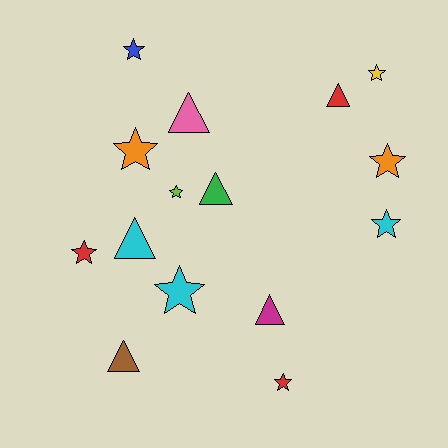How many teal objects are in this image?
There are no teal objects.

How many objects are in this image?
There are 15 objects.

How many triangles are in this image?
There are 6 triangles.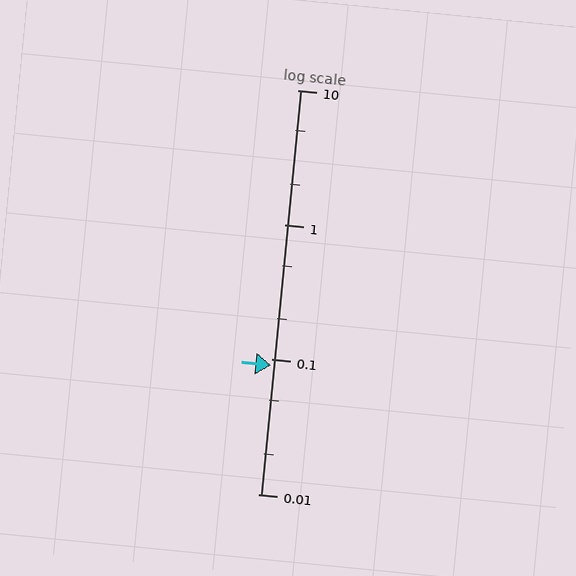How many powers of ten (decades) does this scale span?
The scale spans 3 decades, from 0.01 to 10.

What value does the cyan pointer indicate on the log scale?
The pointer indicates approximately 0.09.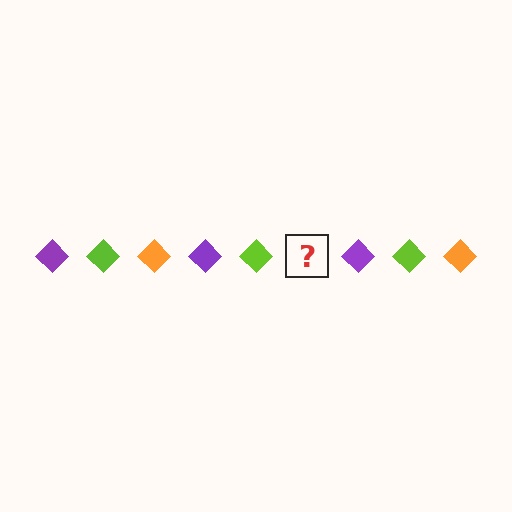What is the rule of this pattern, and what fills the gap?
The rule is that the pattern cycles through purple, lime, orange diamonds. The gap should be filled with an orange diamond.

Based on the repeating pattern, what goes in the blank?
The blank should be an orange diamond.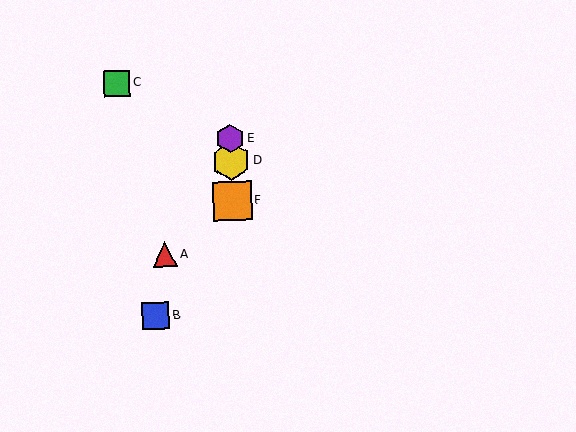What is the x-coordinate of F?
Object F is at x≈232.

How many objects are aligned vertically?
3 objects (D, E, F) are aligned vertically.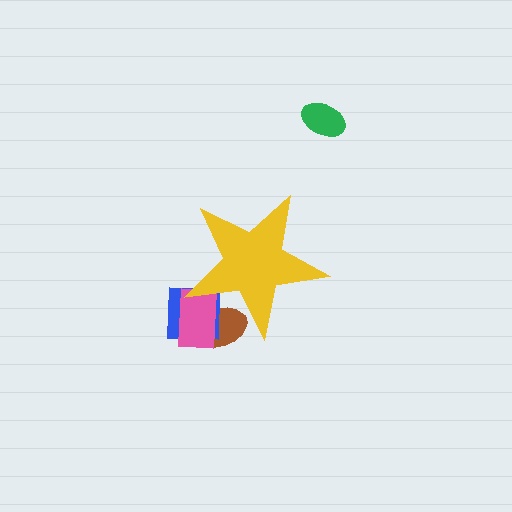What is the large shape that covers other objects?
A yellow star.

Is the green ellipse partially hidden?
No, the green ellipse is fully visible.